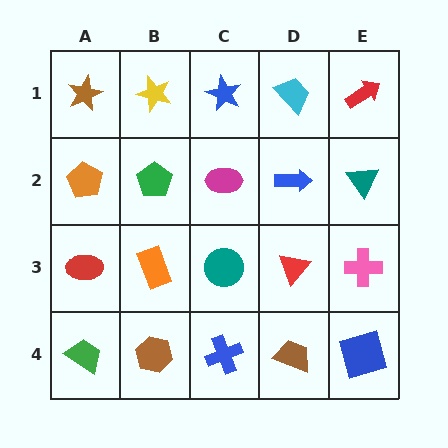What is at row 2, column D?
A blue arrow.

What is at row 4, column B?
A brown hexagon.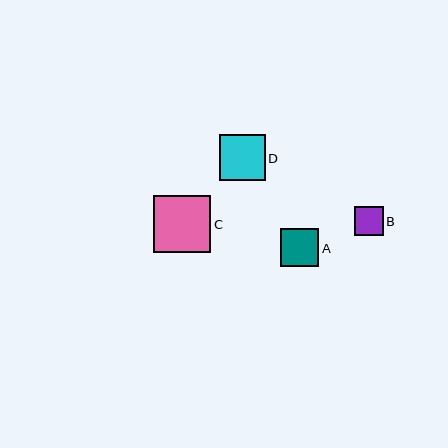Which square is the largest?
Square C is the largest with a size of approximately 57 pixels.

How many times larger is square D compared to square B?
Square D is approximately 1.6 times the size of square B.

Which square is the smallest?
Square B is the smallest with a size of approximately 29 pixels.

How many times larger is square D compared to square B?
Square D is approximately 1.6 times the size of square B.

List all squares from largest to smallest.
From largest to smallest: C, D, A, B.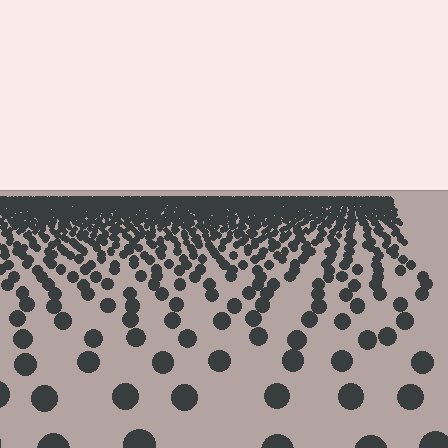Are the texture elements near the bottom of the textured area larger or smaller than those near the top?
Larger. Near the bottom, elements are closer to the viewer and appear at a bigger on-screen size.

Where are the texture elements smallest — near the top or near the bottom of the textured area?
Near the top.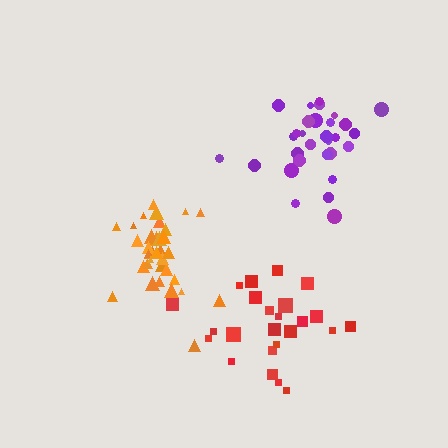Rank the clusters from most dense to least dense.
orange, purple, red.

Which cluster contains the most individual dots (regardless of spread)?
Orange (35).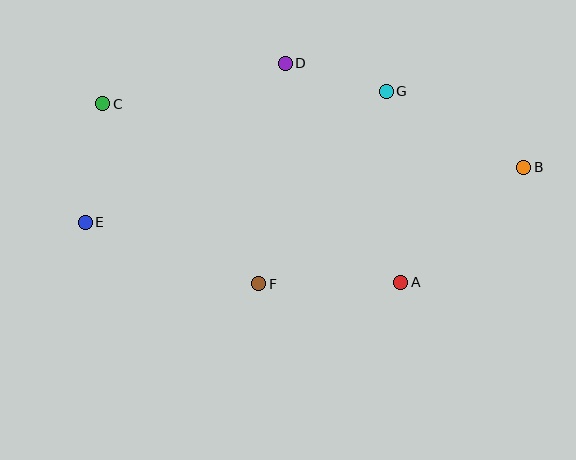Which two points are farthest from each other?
Points B and E are farthest from each other.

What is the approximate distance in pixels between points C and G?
The distance between C and G is approximately 284 pixels.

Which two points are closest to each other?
Points D and G are closest to each other.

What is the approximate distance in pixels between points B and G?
The distance between B and G is approximately 157 pixels.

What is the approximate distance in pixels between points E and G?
The distance between E and G is approximately 328 pixels.